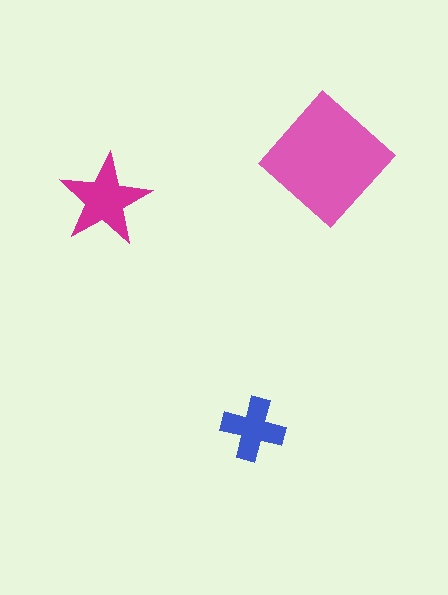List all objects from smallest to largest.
The blue cross, the magenta star, the pink diamond.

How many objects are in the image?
There are 3 objects in the image.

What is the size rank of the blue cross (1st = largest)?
3rd.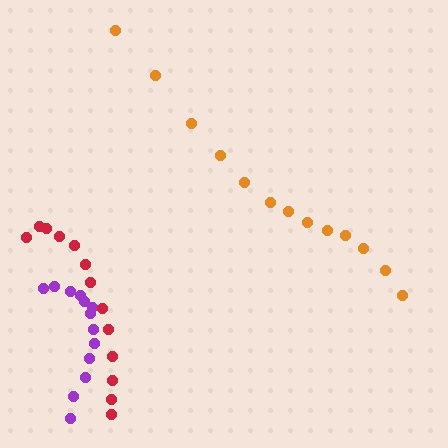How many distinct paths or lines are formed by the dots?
There are 3 distinct paths.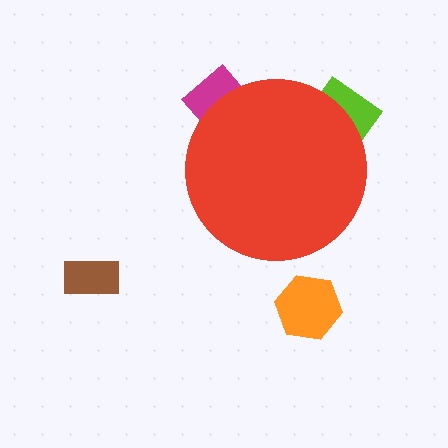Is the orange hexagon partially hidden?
No, the orange hexagon is fully visible.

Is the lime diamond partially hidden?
Yes, the lime diamond is partially hidden behind the red circle.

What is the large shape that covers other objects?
A red circle.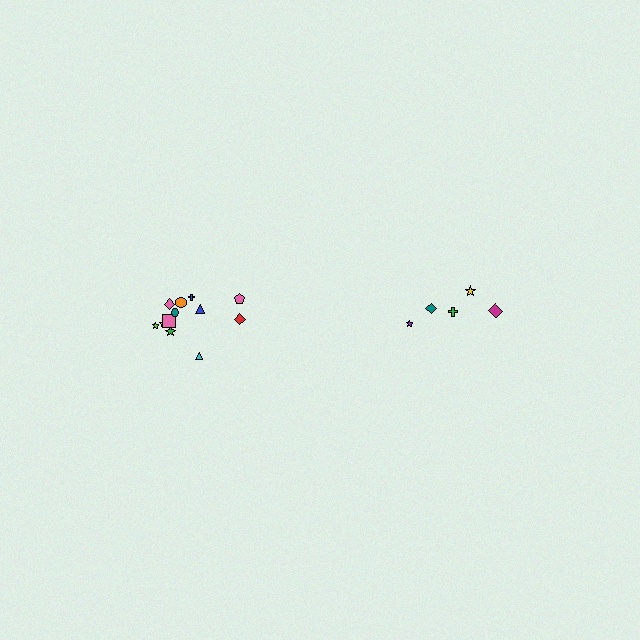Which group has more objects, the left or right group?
The left group.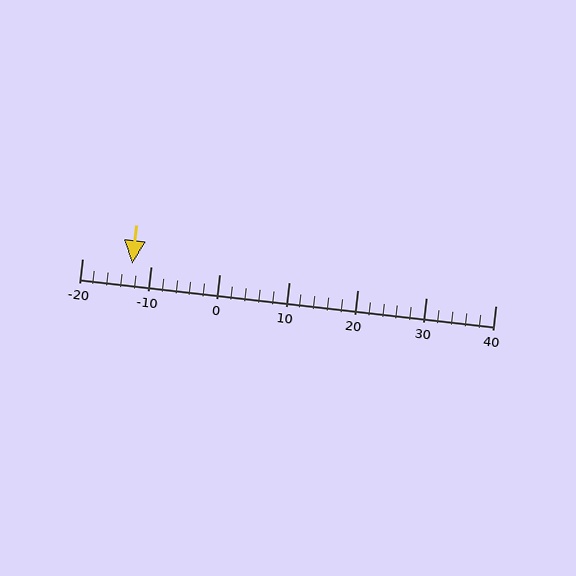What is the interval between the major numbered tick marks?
The major tick marks are spaced 10 units apart.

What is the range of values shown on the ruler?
The ruler shows values from -20 to 40.